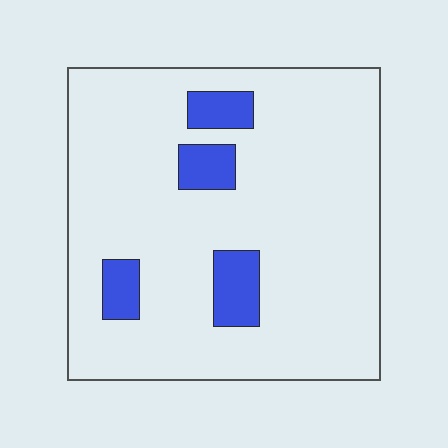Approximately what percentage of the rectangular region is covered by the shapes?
Approximately 10%.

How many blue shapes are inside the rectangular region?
4.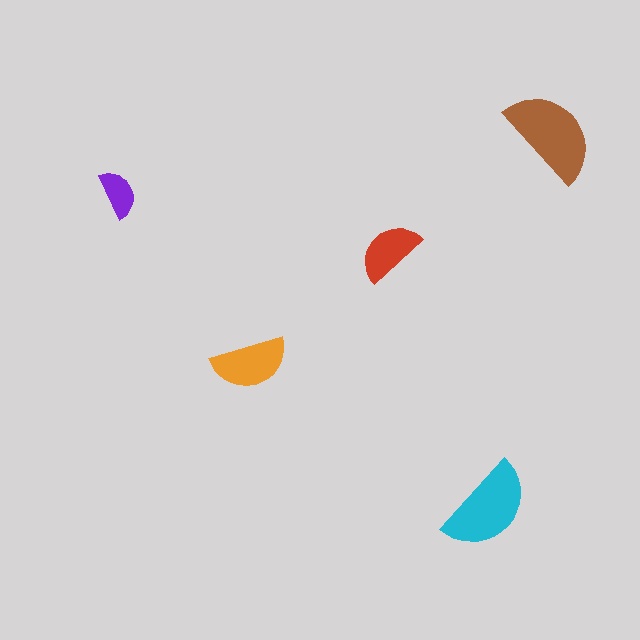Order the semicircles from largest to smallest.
the brown one, the cyan one, the orange one, the red one, the purple one.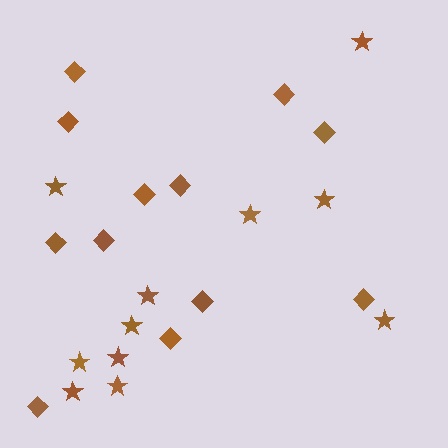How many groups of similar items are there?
There are 2 groups: one group of stars (11) and one group of diamonds (12).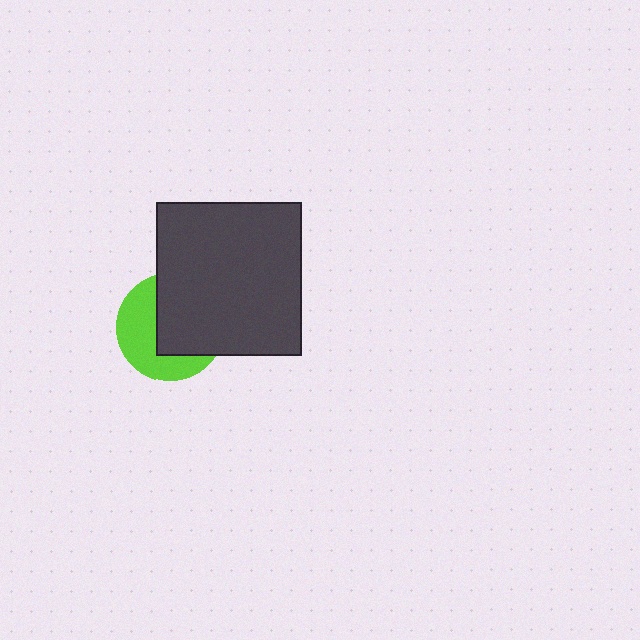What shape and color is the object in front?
The object in front is a dark gray rectangle.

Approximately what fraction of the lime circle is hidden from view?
Roughly 54% of the lime circle is hidden behind the dark gray rectangle.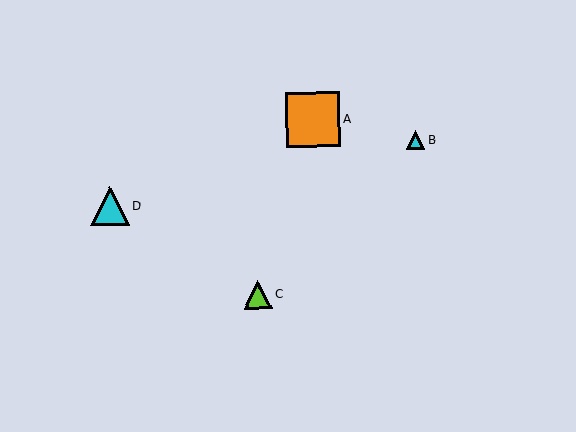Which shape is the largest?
The orange square (labeled A) is the largest.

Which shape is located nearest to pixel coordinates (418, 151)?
The cyan triangle (labeled B) at (415, 140) is nearest to that location.